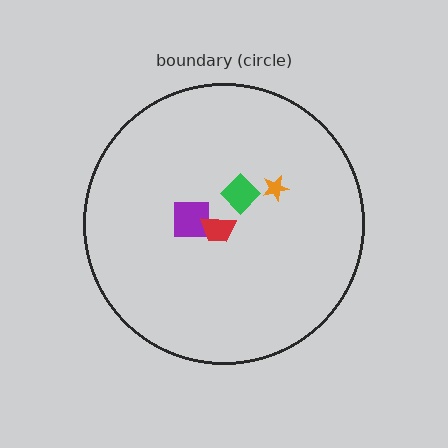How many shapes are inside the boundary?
4 inside, 0 outside.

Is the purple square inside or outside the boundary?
Inside.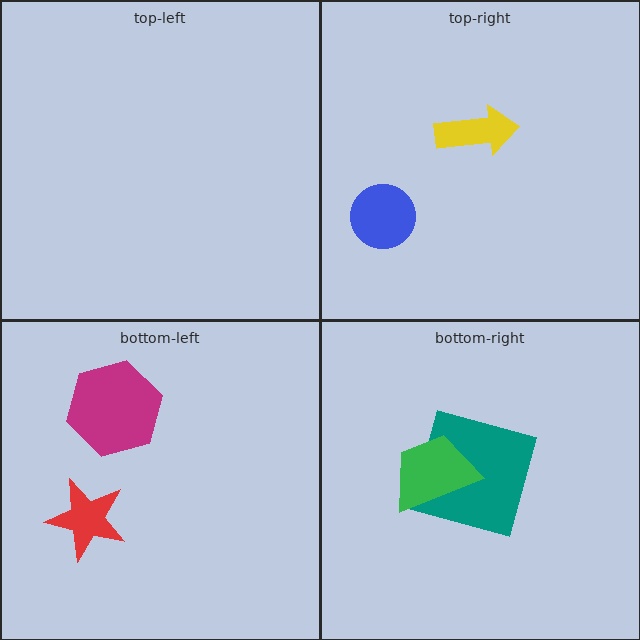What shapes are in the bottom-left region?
The magenta hexagon, the red star.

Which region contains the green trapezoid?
The bottom-right region.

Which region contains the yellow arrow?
The top-right region.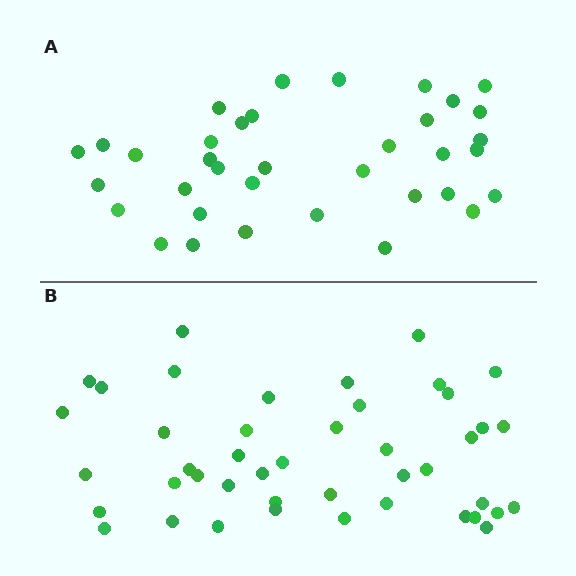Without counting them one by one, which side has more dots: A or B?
Region B (the bottom region) has more dots.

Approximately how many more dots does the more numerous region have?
Region B has roughly 8 or so more dots than region A.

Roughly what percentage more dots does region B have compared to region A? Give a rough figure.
About 20% more.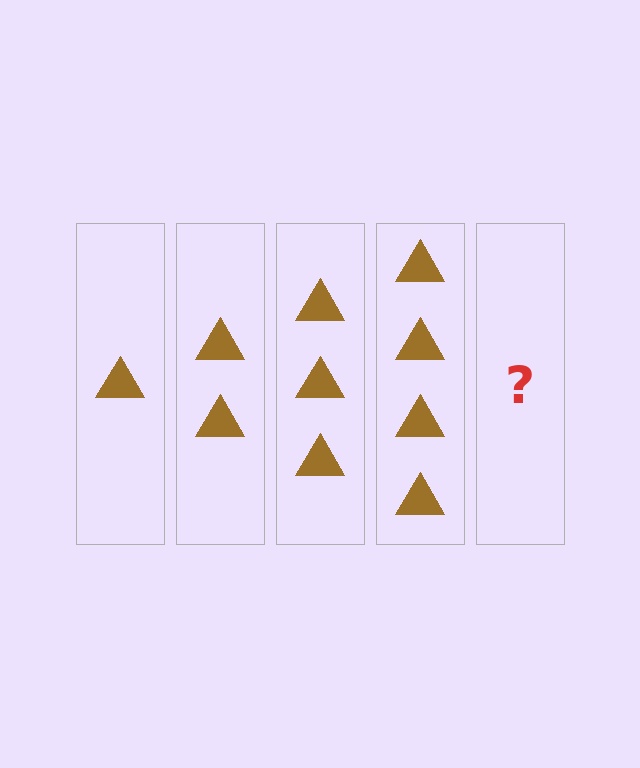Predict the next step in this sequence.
The next step is 5 triangles.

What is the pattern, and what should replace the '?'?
The pattern is that each step adds one more triangle. The '?' should be 5 triangles.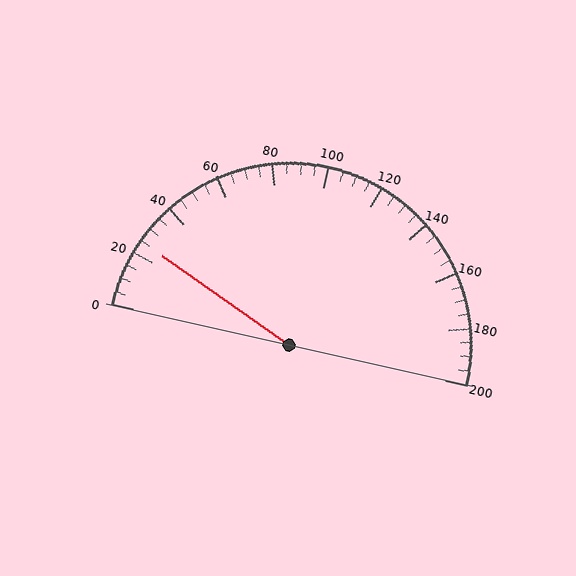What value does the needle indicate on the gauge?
The needle indicates approximately 25.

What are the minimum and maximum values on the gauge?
The gauge ranges from 0 to 200.